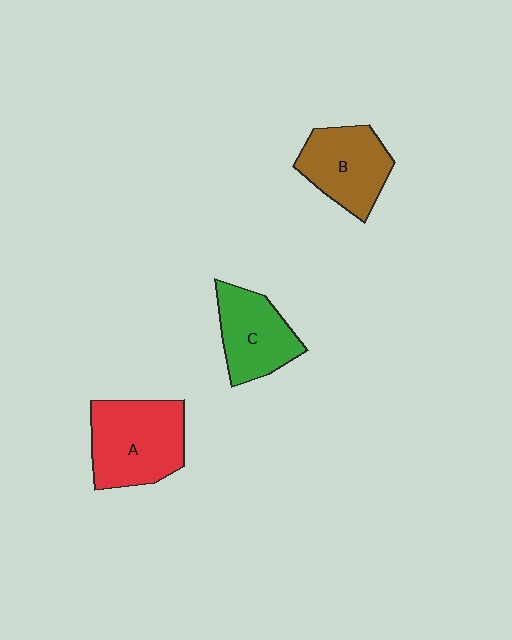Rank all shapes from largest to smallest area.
From largest to smallest: A (red), B (brown), C (green).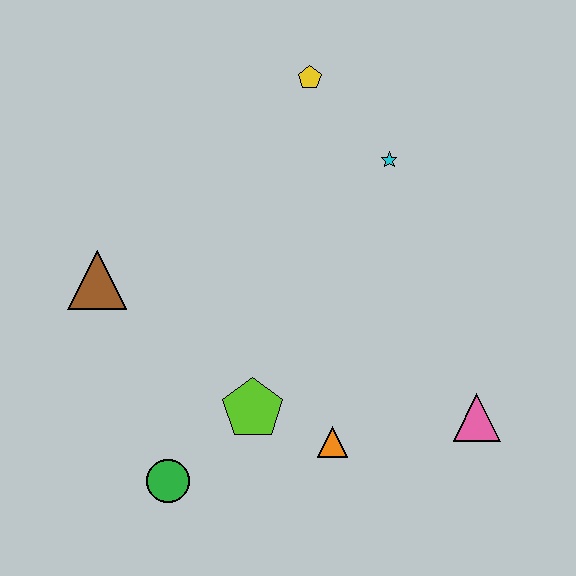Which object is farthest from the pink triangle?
The brown triangle is farthest from the pink triangle.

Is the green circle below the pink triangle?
Yes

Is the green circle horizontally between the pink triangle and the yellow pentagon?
No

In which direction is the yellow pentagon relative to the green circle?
The yellow pentagon is above the green circle.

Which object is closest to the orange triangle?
The lime pentagon is closest to the orange triangle.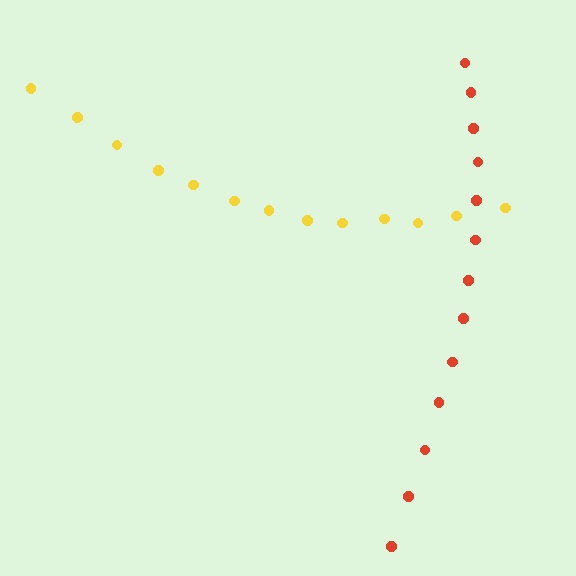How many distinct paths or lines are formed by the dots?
There are 2 distinct paths.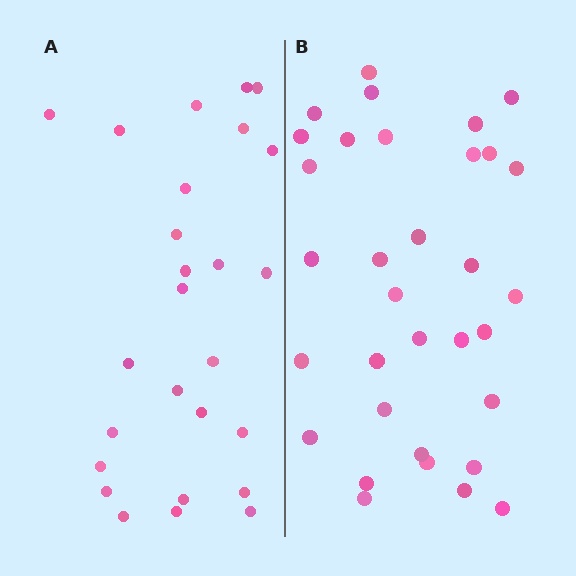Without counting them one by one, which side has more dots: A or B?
Region B (the right region) has more dots.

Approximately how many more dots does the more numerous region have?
Region B has roughly 8 or so more dots than region A.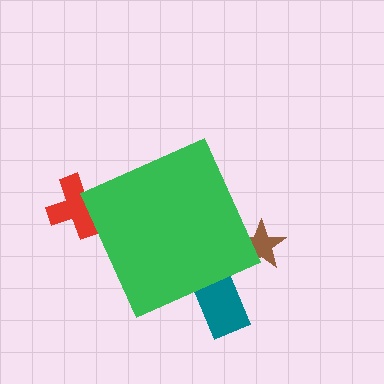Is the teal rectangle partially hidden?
Yes, the teal rectangle is partially hidden behind the green diamond.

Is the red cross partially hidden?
Yes, the red cross is partially hidden behind the green diamond.